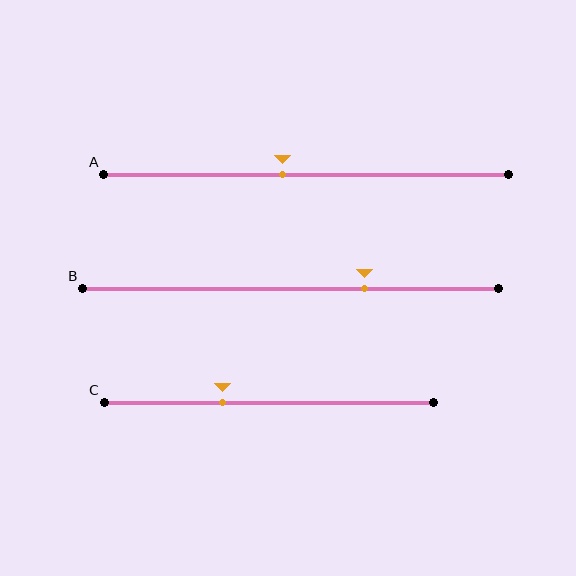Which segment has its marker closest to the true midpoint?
Segment A has its marker closest to the true midpoint.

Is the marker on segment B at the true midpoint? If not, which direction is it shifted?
No, the marker on segment B is shifted to the right by about 18% of the segment length.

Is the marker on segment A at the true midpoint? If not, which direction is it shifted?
No, the marker on segment A is shifted to the left by about 6% of the segment length.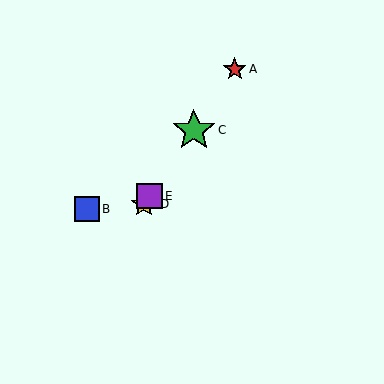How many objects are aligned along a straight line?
4 objects (A, C, D, E) are aligned along a straight line.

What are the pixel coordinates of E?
Object E is at (150, 196).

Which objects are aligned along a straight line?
Objects A, C, D, E are aligned along a straight line.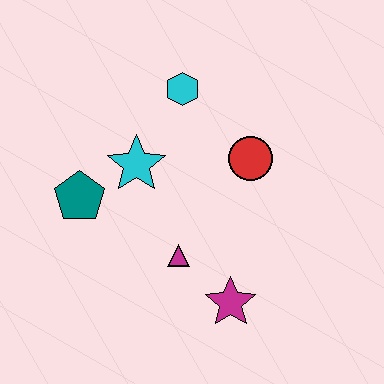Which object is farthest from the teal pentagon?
The magenta star is farthest from the teal pentagon.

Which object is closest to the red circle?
The cyan hexagon is closest to the red circle.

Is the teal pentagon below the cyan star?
Yes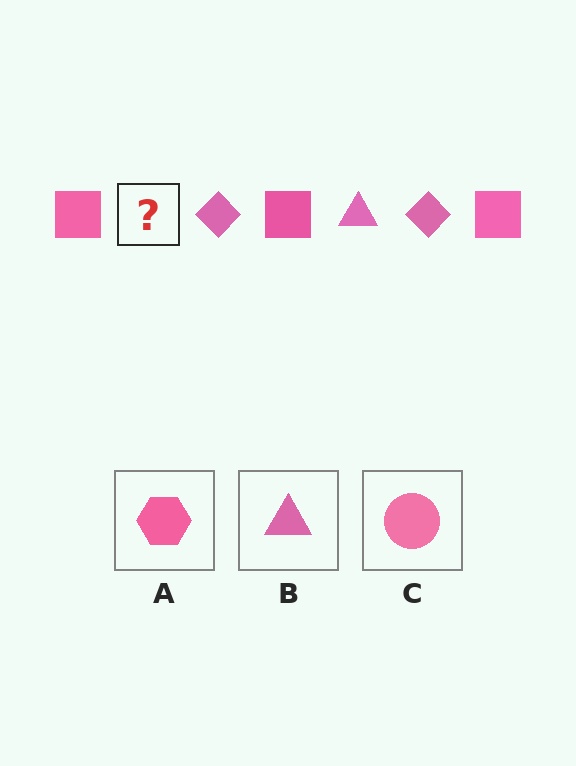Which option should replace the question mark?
Option B.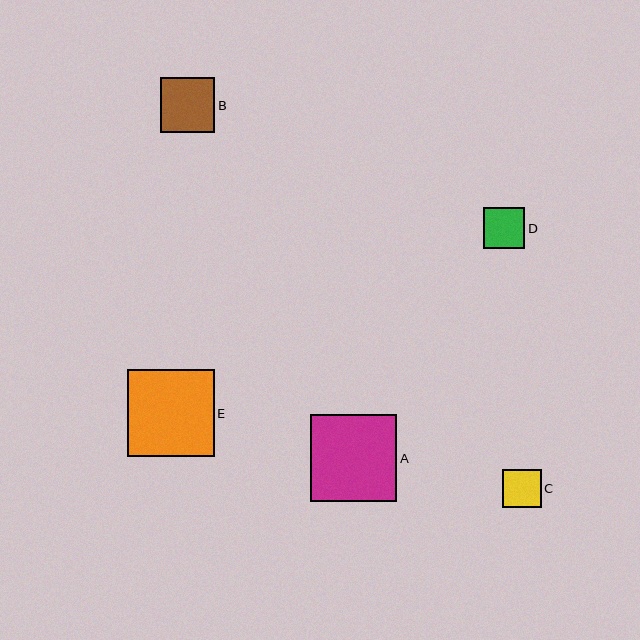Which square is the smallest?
Square C is the smallest with a size of approximately 39 pixels.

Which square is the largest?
Square E is the largest with a size of approximately 87 pixels.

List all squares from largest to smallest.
From largest to smallest: E, A, B, D, C.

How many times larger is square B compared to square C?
Square B is approximately 1.4 times the size of square C.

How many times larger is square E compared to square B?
Square E is approximately 1.6 times the size of square B.